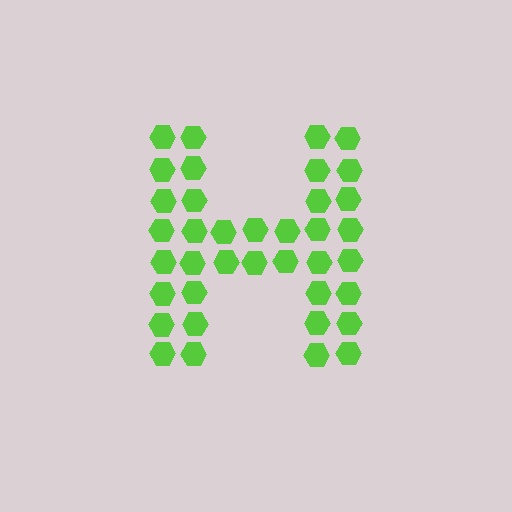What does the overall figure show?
The overall figure shows the letter H.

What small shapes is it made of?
It is made of small hexagons.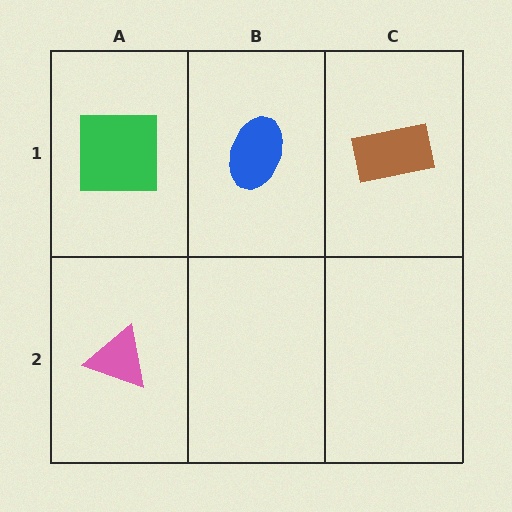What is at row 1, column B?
A blue ellipse.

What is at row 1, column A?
A green square.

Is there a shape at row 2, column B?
No, that cell is empty.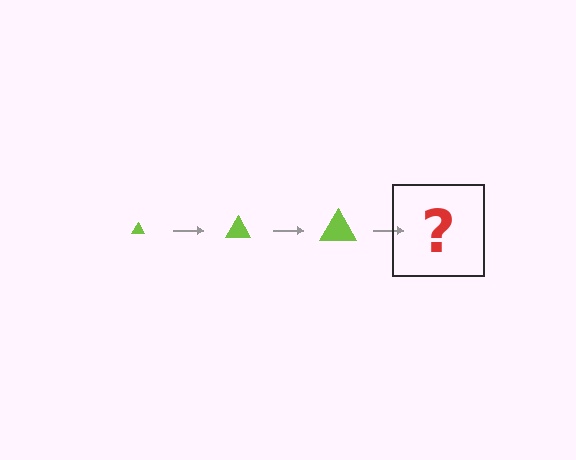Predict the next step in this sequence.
The next step is a lime triangle, larger than the previous one.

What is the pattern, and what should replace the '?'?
The pattern is that the triangle gets progressively larger each step. The '?' should be a lime triangle, larger than the previous one.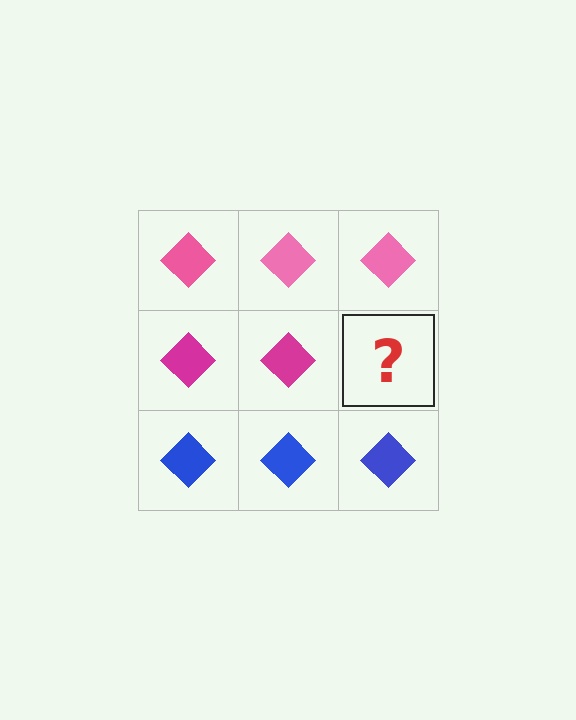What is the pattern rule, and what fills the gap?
The rule is that each row has a consistent color. The gap should be filled with a magenta diamond.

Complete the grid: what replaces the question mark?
The question mark should be replaced with a magenta diamond.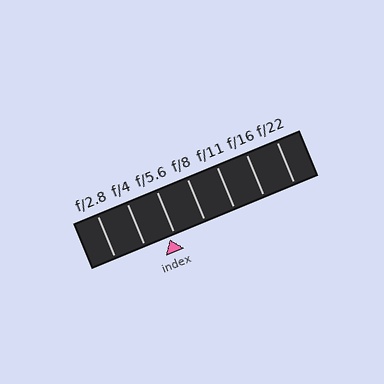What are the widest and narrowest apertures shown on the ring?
The widest aperture shown is f/2.8 and the narrowest is f/22.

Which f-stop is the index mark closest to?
The index mark is closest to f/5.6.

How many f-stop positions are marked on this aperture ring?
There are 7 f-stop positions marked.